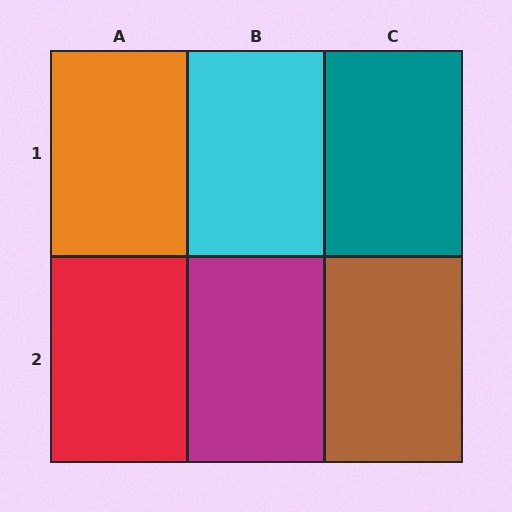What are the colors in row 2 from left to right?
Red, magenta, brown.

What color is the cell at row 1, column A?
Orange.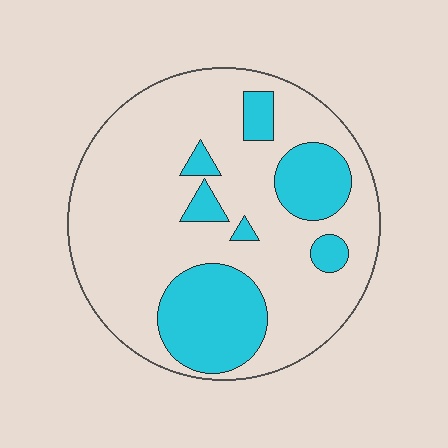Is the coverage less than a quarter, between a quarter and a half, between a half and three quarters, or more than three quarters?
Between a quarter and a half.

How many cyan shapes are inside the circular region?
7.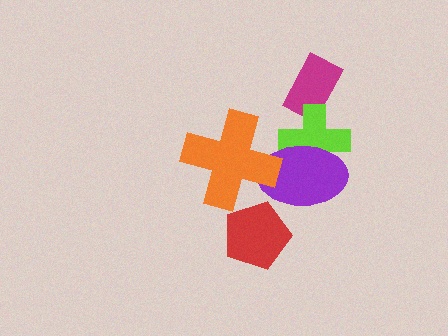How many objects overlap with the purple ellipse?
2 objects overlap with the purple ellipse.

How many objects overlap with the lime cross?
2 objects overlap with the lime cross.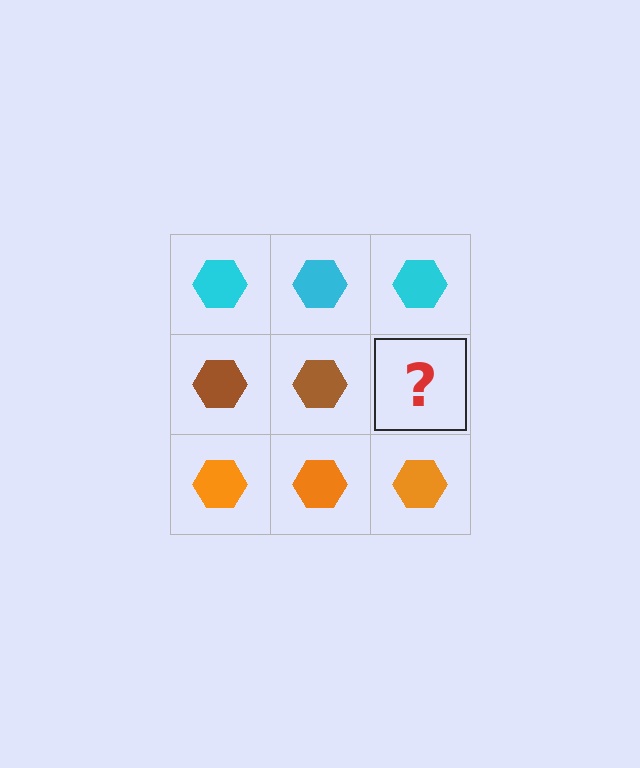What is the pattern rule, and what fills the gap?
The rule is that each row has a consistent color. The gap should be filled with a brown hexagon.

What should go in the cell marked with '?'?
The missing cell should contain a brown hexagon.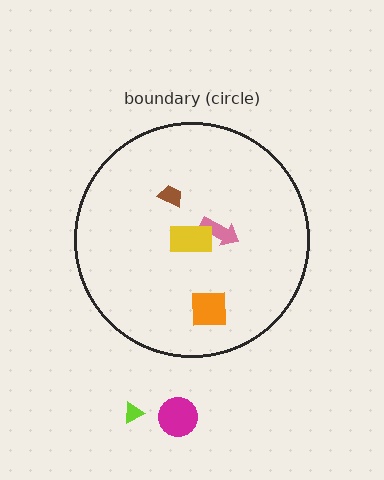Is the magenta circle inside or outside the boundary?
Outside.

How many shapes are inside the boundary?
4 inside, 2 outside.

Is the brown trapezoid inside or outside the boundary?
Inside.